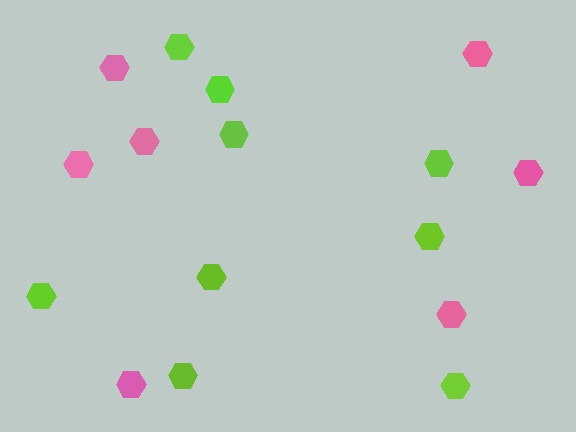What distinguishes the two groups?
There are 2 groups: one group of pink hexagons (7) and one group of lime hexagons (9).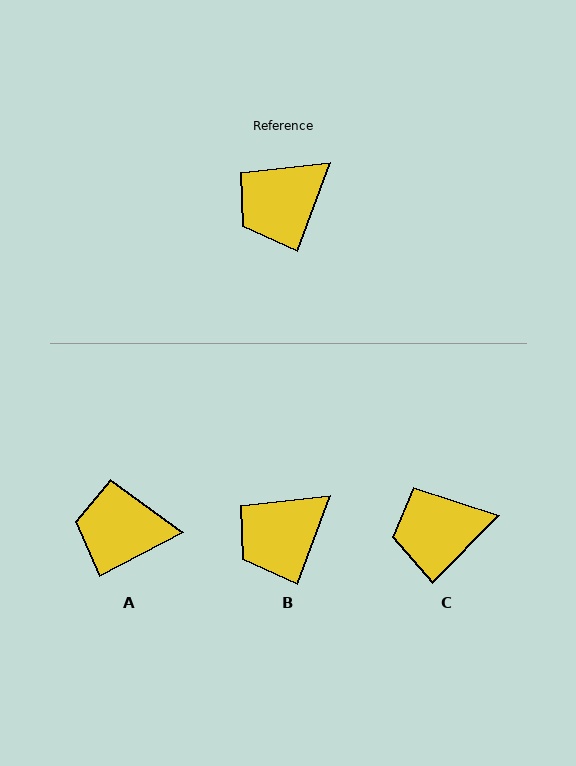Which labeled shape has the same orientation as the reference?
B.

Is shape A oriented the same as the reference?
No, it is off by about 42 degrees.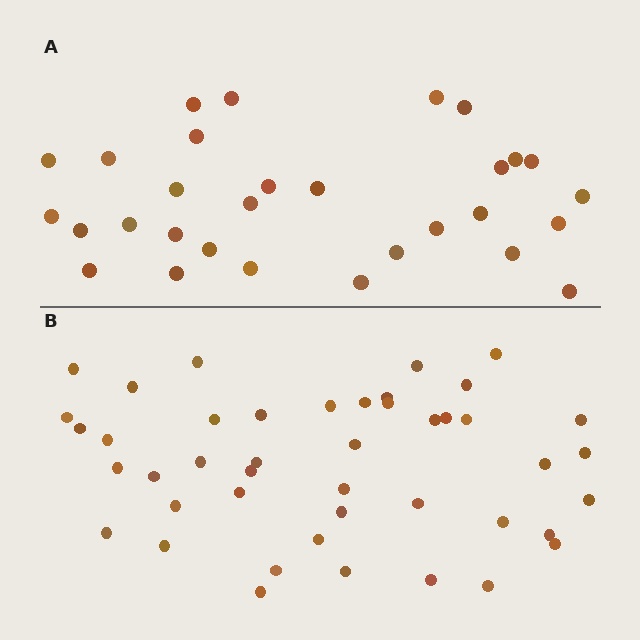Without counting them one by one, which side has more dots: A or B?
Region B (the bottom region) has more dots.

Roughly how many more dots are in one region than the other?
Region B has approximately 15 more dots than region A.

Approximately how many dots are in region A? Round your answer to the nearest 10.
About 30 dots.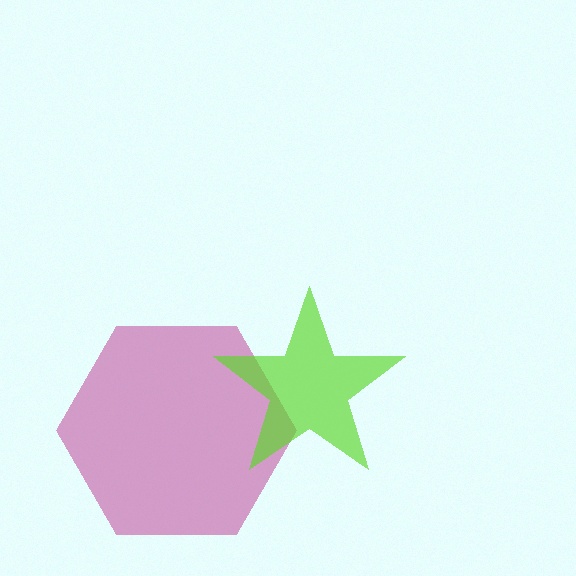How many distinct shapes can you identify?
There are 2 distinct shapes: a magenta hexagon, a lime star.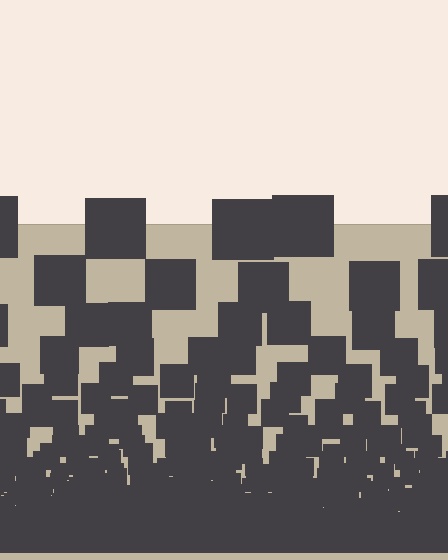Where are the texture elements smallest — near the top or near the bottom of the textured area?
Near the bottom.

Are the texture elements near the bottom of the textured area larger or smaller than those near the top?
Smaller. The gradient is inverted — elements near the bottom are smaller and denser.